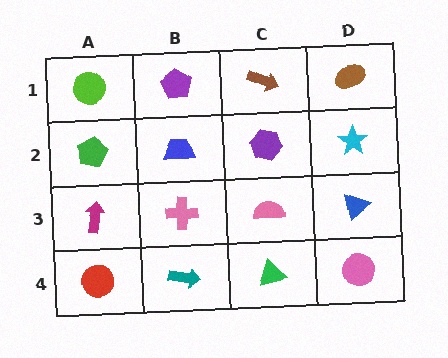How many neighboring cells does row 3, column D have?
3.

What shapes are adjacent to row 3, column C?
A purple hexagon (row 2, column C), a green triangle (row 4, column C), a pink cross (row 3, column B), a blue triangle (row 3, column D).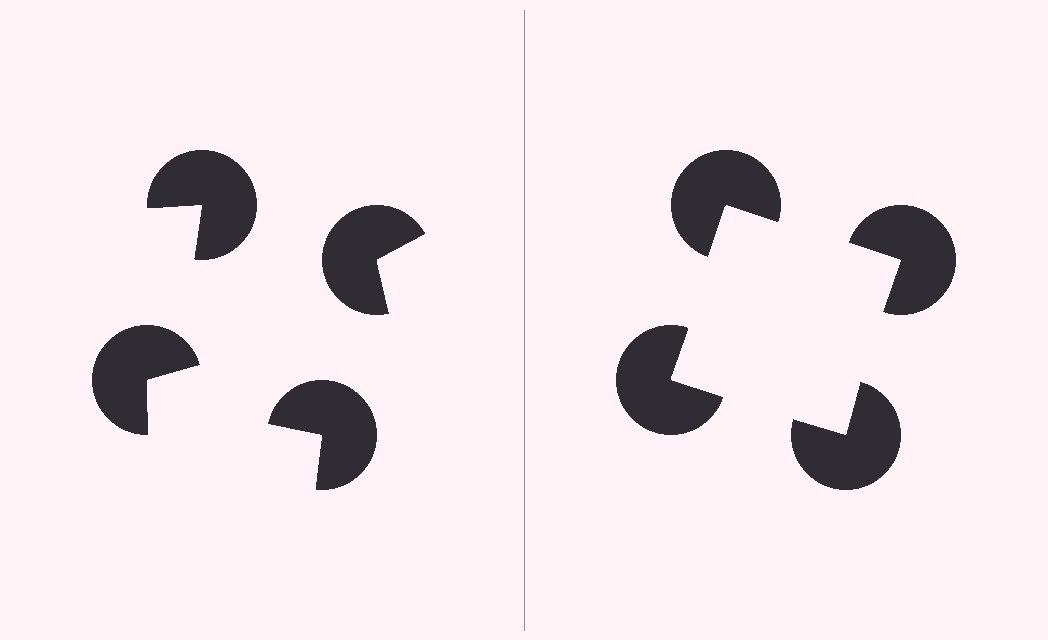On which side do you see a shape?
An illusory square appears on the right side. On the left side the wedge cuts are rotated, so no coherent shape forms.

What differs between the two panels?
The pac-man discs are positioned identically on both sides; only the wedge orientations differ. On the right they align to a square; on the left they are misaligned.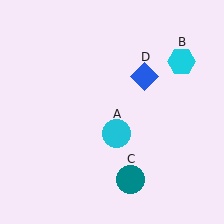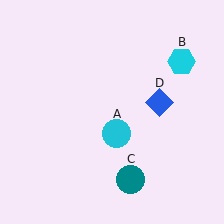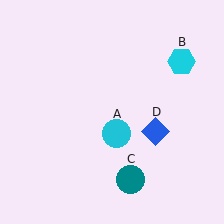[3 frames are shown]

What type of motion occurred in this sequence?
The blue diamond (object D) rotated clockwise around the center of the scene.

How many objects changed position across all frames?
1 object changed position: blue diamond (object D).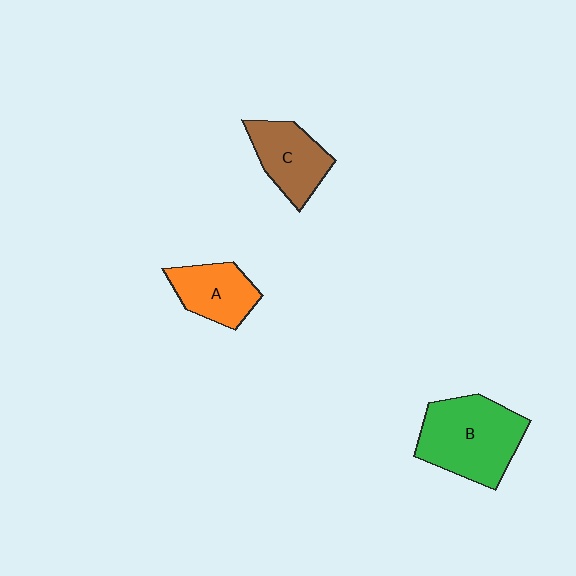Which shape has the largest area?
Shape B (green).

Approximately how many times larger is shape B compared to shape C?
Approximately 1.6 times.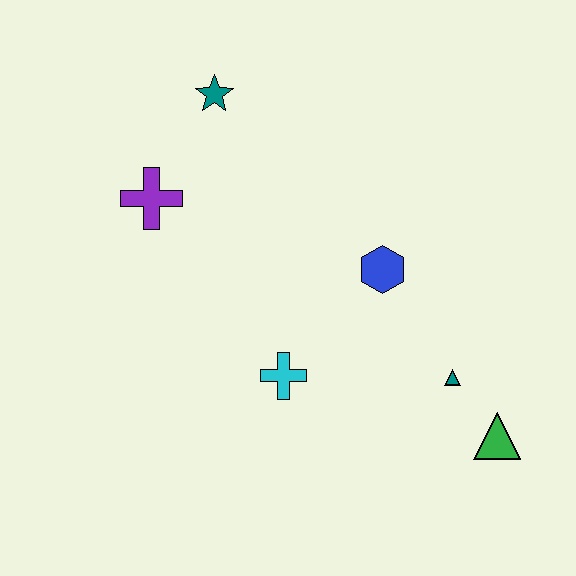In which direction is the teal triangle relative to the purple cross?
The teal triangle is to the right of the purple cross.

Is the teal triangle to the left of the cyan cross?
No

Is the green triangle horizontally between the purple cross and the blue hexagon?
No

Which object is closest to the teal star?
The purple cross is closest to the teal star.